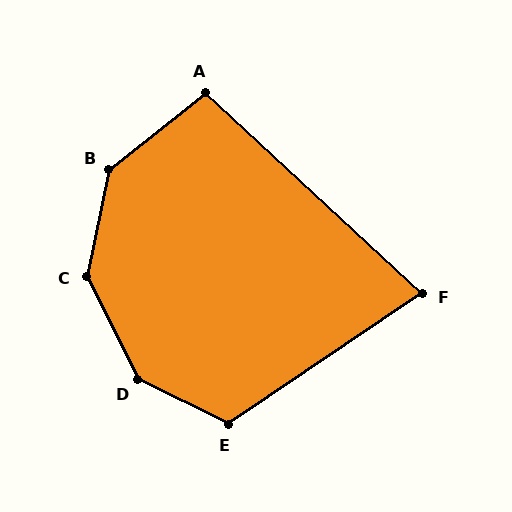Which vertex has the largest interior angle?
D, at approximately 143 degrees.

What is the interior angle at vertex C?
Approximately 142 degrees (obtuse).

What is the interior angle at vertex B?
Approximately 140 degrees (obtuse).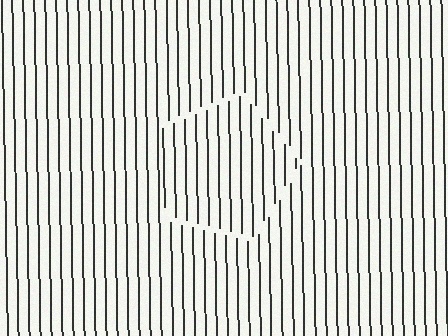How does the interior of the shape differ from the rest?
The interior of the shape contains the same grating, shifted by half a period — the contour is defined by the phase discontinuity where line-ends from the inner and outer gratings abut.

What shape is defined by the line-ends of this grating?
An illusory pentagon. The interior of the shape contains the same grating, shifted by half a period — the contour is defined by the phase discontinuity where line-ends from the inner and outer gratings abut.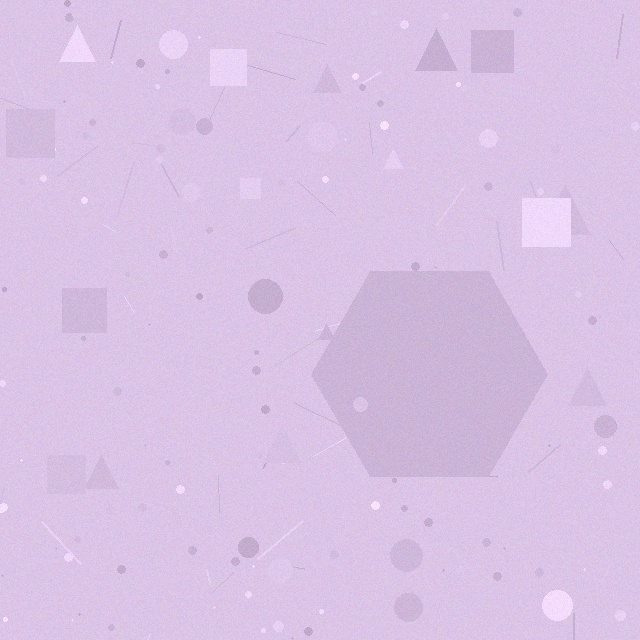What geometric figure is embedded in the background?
A hexagon is embedded in the background.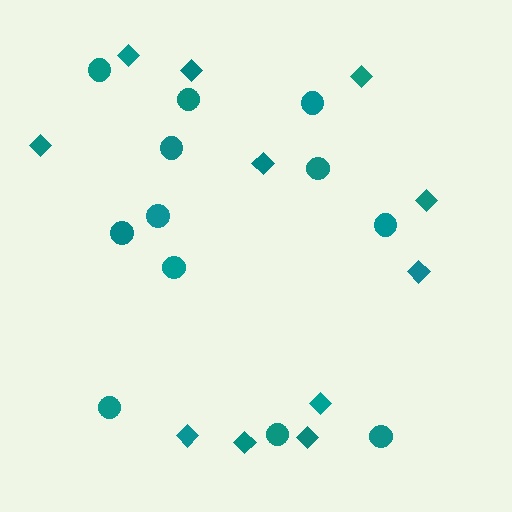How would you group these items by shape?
There are 2 groups: one group of circles (12) and one group of diamonds (11).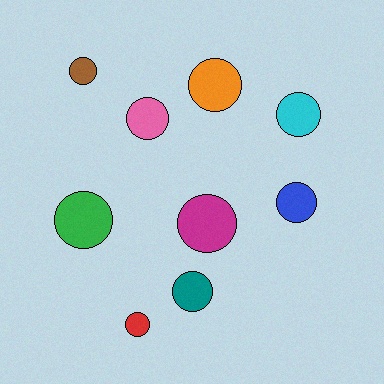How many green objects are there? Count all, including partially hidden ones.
There is 1 green object.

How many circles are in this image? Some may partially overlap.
There are 9 circles.